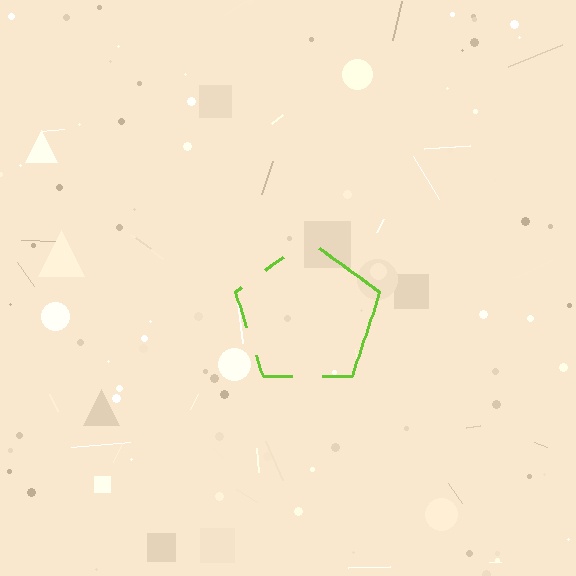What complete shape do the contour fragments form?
The contour fragments form a pentagon.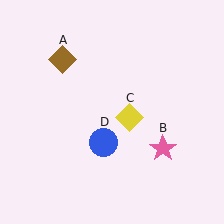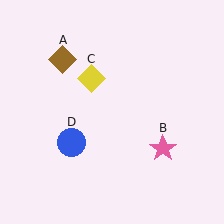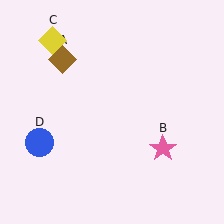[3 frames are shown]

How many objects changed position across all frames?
2 objects changed position: yellow diamond (object C), blue circle (object D).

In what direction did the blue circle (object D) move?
The blue circle (object D) moved left.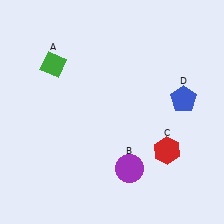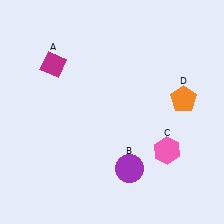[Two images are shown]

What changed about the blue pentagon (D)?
In Image 1, D is blue. In Image 2, it changed to orange.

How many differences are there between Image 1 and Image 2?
There are 3 differences between the two images.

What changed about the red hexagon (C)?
In Image 1, C is red. In Image 2, it changed to pink.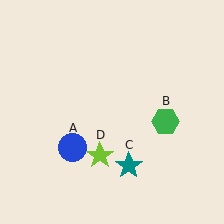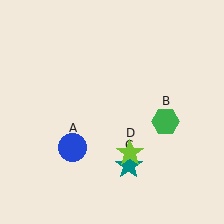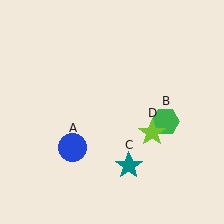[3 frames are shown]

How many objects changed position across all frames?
1 object changed position: lime star (object D).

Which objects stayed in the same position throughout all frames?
Blue circle (object A) and green hexagon (object B) and teal star (object C) remained stationary.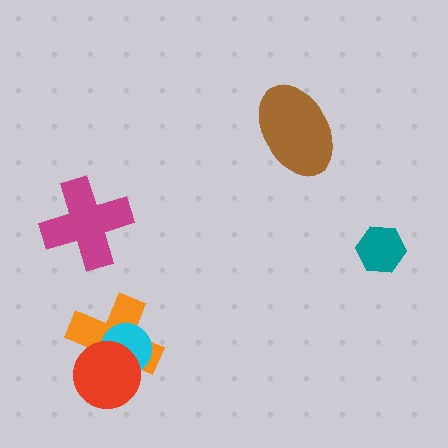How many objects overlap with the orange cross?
2 objects overlap with the orange cross.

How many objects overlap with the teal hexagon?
0 objects overlap with the teal hexagon.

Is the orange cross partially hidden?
Yes, it is partially covered by another shape.